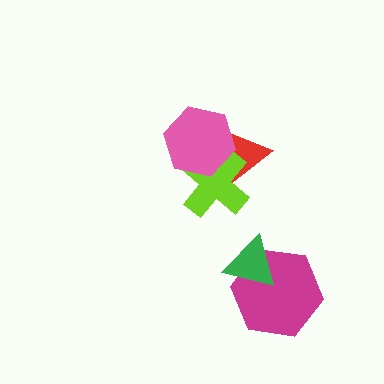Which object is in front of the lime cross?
The pink hexagon is in front of the lime cross.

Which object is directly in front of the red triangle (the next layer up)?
The lime cross is directly in front of the red triangle.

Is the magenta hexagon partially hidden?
Yes, it is partially covered by another shape.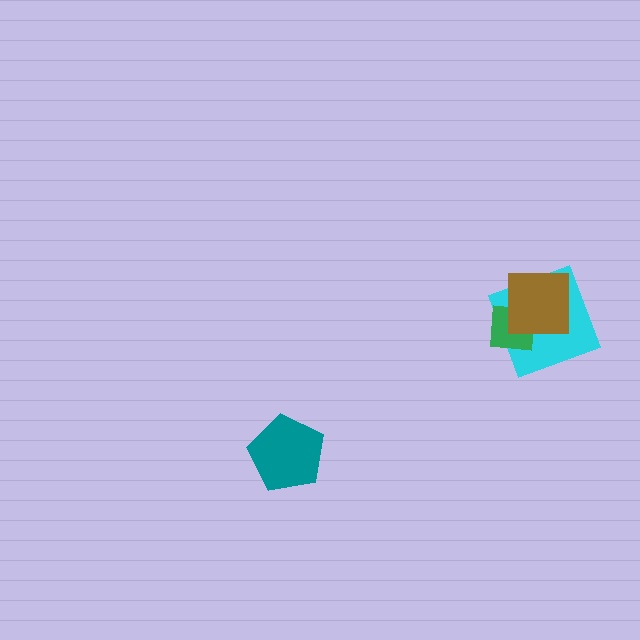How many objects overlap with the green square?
2 objects overlap with the green square.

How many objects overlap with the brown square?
2 objects overlap with the brown square.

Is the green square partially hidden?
Yes, it is partially covered by another shape.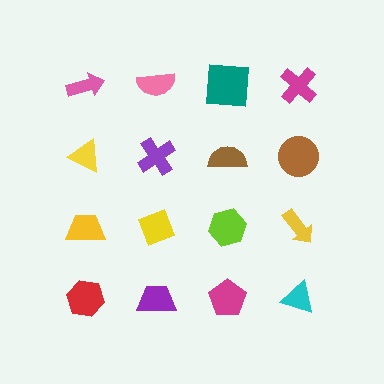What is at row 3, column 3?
A lime hexagon.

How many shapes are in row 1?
4 shapes.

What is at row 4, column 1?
A red hexagon.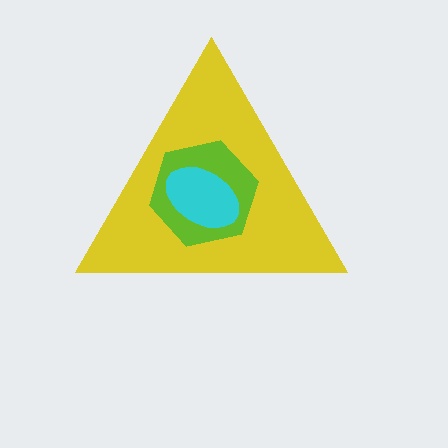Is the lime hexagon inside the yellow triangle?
Yes.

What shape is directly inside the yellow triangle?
The lime hexagon.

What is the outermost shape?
The yellow triangle.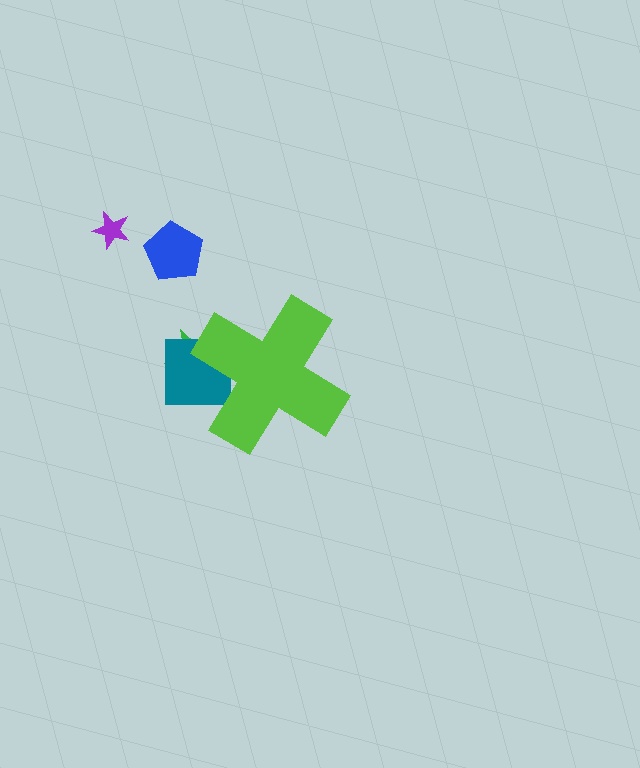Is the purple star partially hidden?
No, the purple star is fully visible.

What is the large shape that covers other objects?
A lime cross.